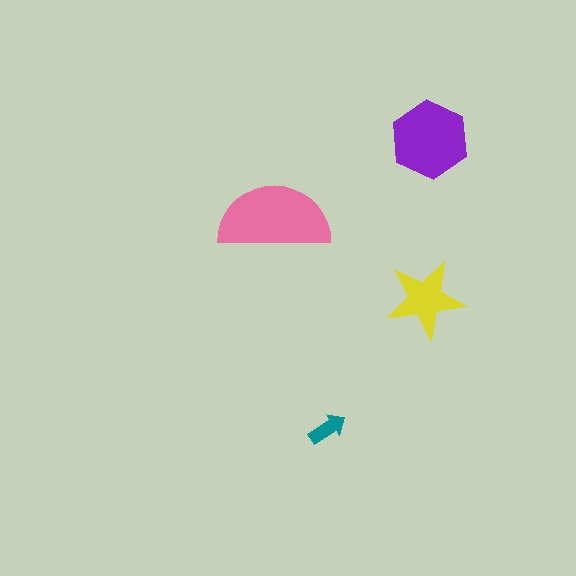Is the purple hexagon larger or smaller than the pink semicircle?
Smaller.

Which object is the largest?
The pink semicircle.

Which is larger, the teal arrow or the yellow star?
The yellow star.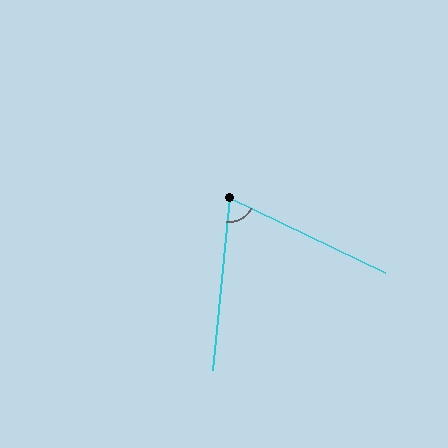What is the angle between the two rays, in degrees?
Approximately 70 degrees.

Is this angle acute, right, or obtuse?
It is acute.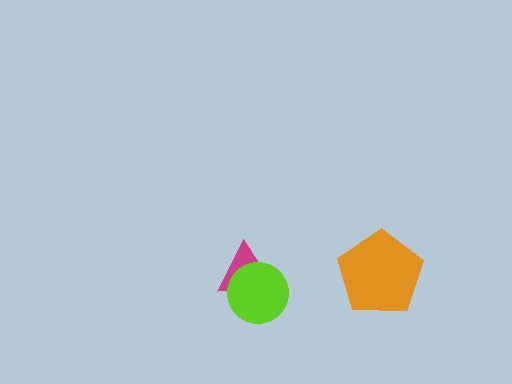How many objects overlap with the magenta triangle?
1 object overlaps with the magenta triangle.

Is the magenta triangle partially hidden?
Yes, it is partially covered by another shape.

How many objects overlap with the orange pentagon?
0 objects overlap with the orange pentagon.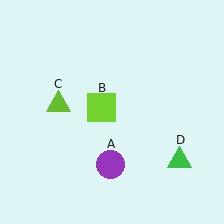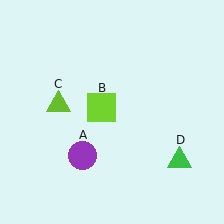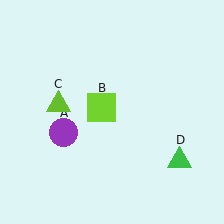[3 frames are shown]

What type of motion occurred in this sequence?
The purple circle (object A) rotated clockwise around the center of the scene.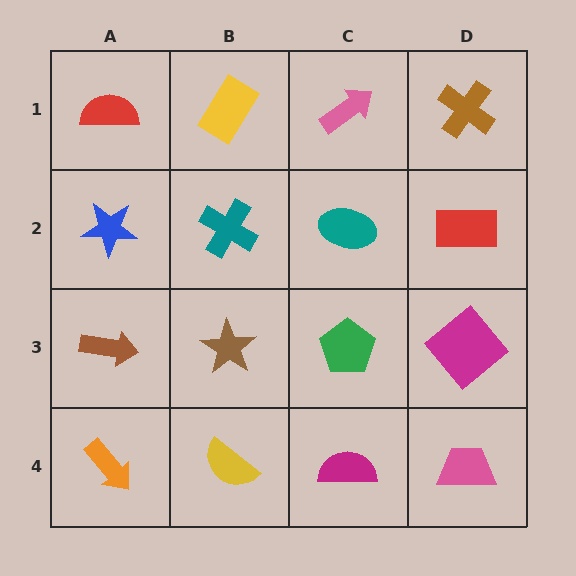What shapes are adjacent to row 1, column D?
A red rectangle (row 2, column D), a pink arrow (row 1, column C).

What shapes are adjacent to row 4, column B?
A brown star (row 3, column B), an orange arrow (row 4, column A), a magenta semicircle (row 4, column C).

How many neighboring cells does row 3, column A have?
3.